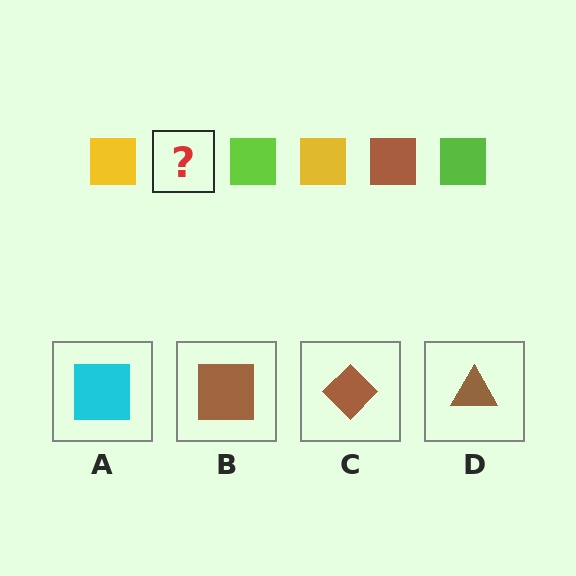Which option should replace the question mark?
Option B.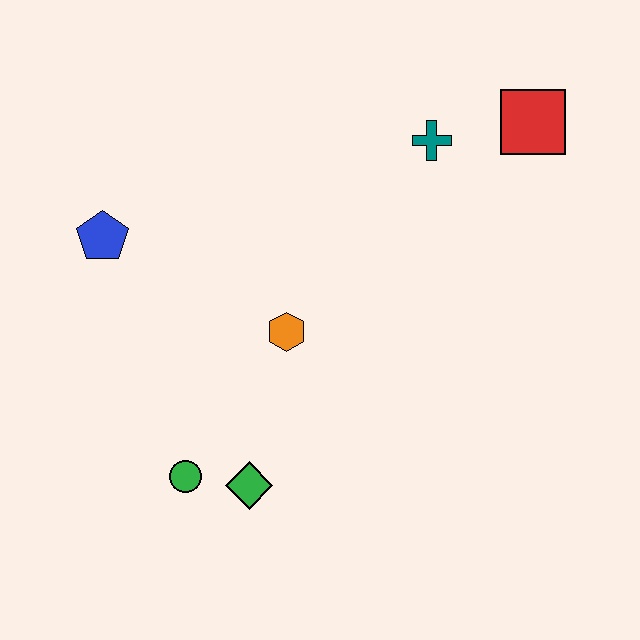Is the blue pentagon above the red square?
No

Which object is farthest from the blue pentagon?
The red square is farthest from the blue pentagon.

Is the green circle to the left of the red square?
Yes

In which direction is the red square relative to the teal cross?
The red square is to the right of the teal cross.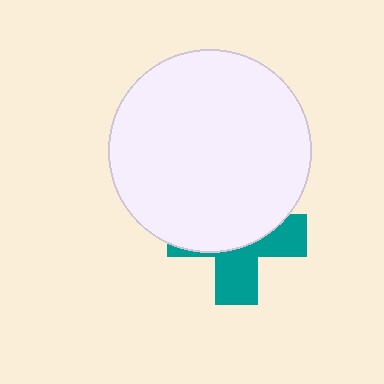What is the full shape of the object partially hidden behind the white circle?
The partially hidden object is a teal cross.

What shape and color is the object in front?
The object in front is a white circle.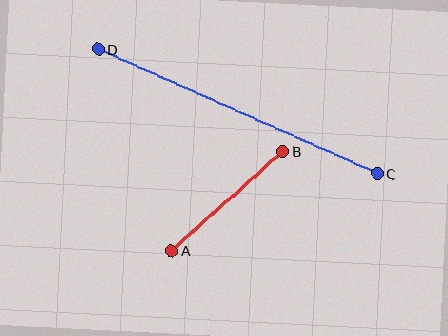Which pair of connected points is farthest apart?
Points C and D are farthest apart.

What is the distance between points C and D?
The distance is approximately 306 pixels.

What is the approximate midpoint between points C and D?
The midpoint is at approximately (238, 111) pixels.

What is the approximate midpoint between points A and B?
The midpoint is at approximately (227, 201) pixels.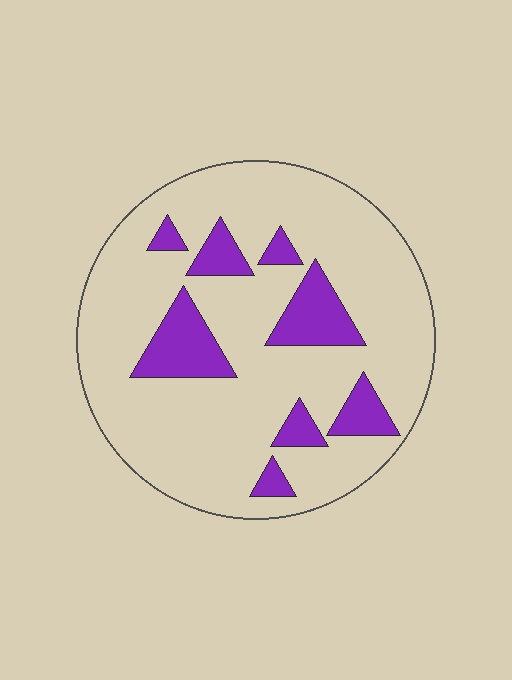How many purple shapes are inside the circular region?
8.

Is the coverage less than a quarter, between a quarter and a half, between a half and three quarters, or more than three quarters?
Less than a quarter.